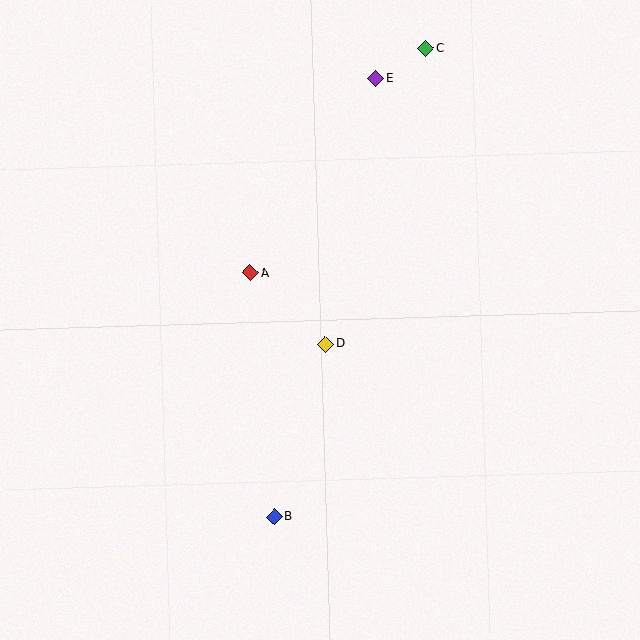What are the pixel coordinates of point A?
Point A is at (250, 273).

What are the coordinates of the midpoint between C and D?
The midpoint between C and D is at (376, 196).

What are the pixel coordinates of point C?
Point C is at (426, 48).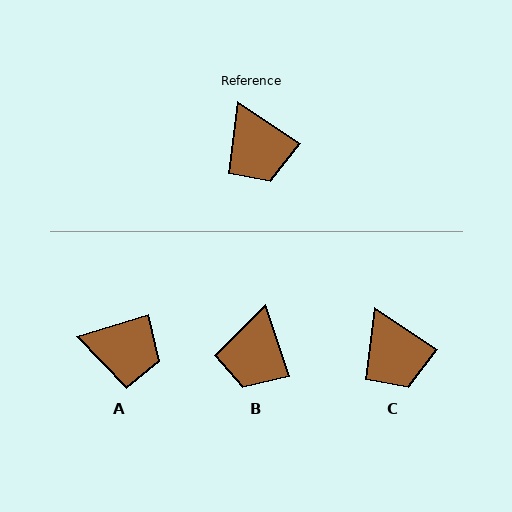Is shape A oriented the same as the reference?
No, it is off by about 50 degrees.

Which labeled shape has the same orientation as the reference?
C.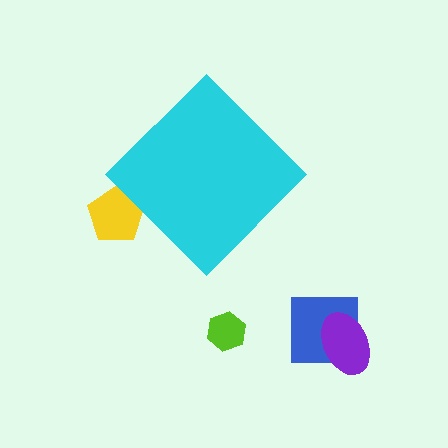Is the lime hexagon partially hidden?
No, the lime hexagon is fully visible.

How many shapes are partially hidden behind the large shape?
1 shape is partially hidden.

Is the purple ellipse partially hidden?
No, the purple ellipse is fully visible.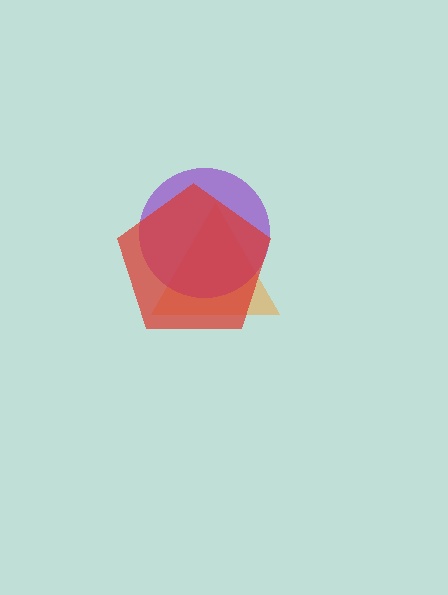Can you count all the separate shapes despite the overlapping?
Yes, there are 3 separate shapes.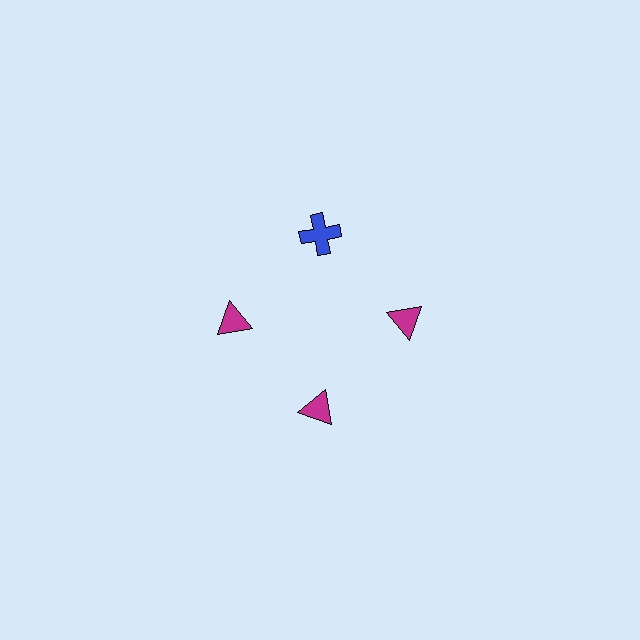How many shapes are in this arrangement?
There are 4 shapes arranged in a ring pattern.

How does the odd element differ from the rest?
It differs in both color (blue instead of magenta) and shape (cross instead of triangle).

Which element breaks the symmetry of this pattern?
The blue cross at roughly the 12 o'clock position breaks the symmetry. All other shapes are magenta triangles.